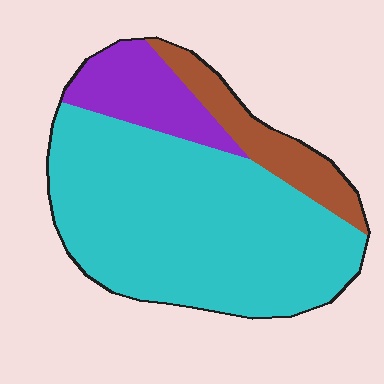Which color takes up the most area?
Cyan, at roughly 70%.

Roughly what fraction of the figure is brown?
Brown covers about 15% of the figure.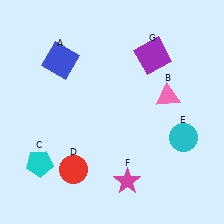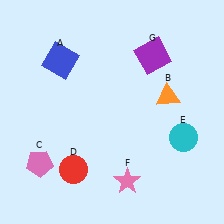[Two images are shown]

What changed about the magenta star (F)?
In Image 1, F is magenta. In Image 2, it changed to pink.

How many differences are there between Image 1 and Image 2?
There are 3 differences between the two images.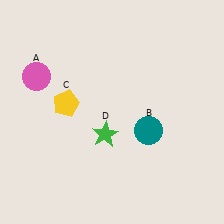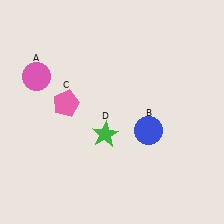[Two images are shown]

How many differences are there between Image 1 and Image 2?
There are 2 differences between the two images.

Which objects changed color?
B changed from teal to blue. C changed from yellow to pink.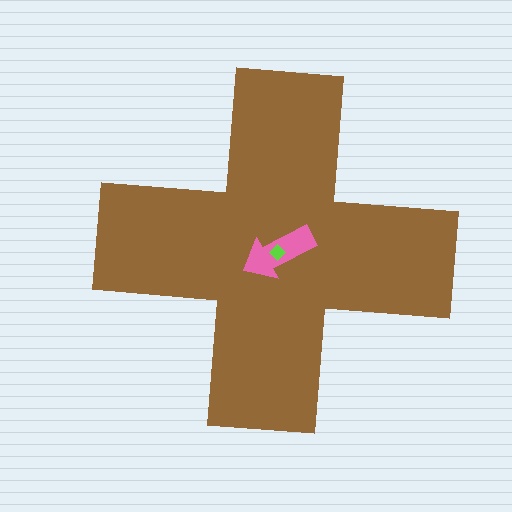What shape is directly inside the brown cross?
The pink arrow.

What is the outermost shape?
The brown cross.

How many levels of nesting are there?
3.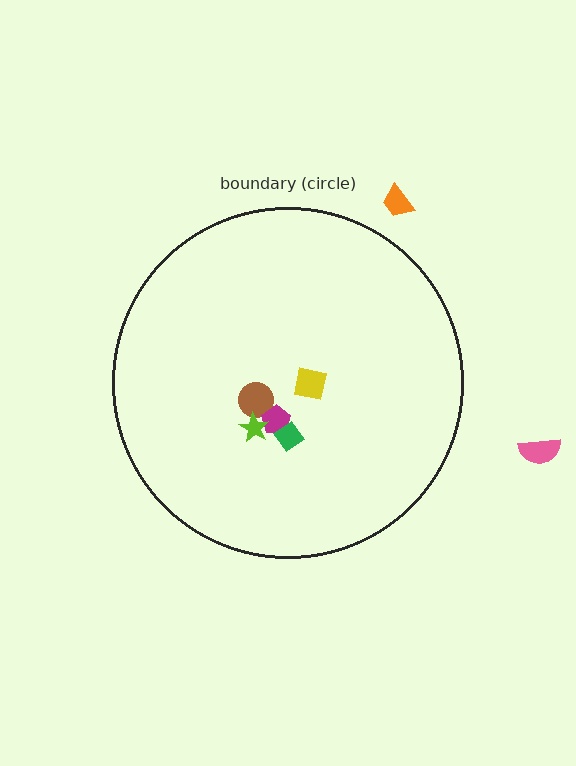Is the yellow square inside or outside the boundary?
Inside.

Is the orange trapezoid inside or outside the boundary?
Outside.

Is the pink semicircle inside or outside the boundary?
Outside.